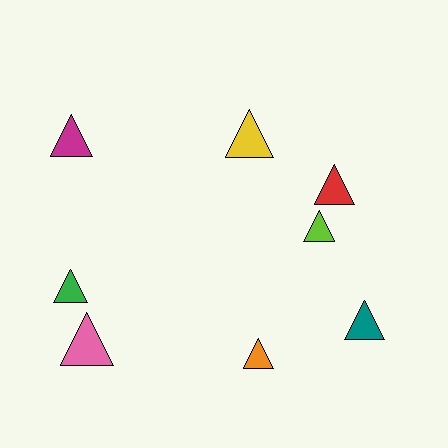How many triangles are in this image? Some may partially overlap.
There are 8 triangles.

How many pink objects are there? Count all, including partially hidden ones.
There is 1 pink object.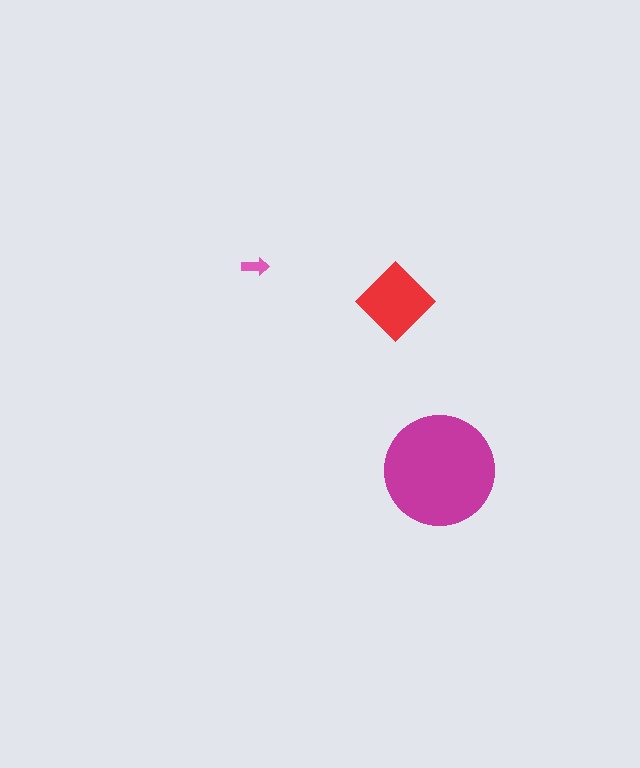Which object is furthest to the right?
The magenta circle is rightmost.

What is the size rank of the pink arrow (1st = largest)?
3rd.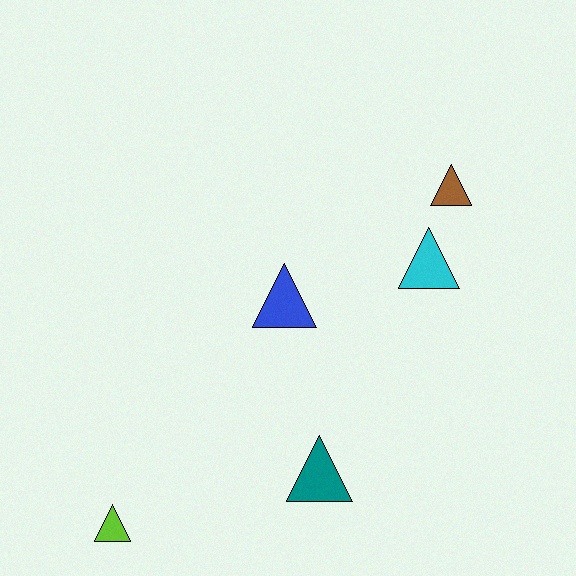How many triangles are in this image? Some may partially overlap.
There are 5 triangles.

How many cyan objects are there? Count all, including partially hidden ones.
There is 1 cyan object.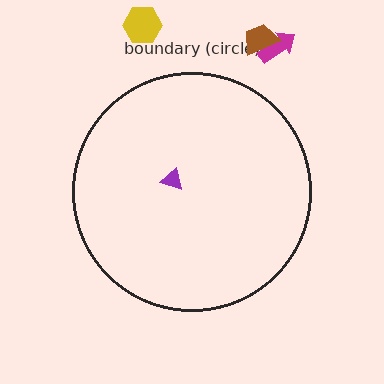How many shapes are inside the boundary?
1 inside, 3 outside.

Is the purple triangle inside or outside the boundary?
Inside.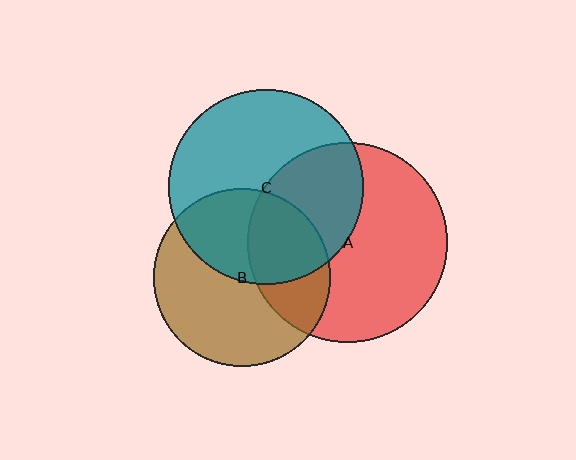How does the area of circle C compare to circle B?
Approximately 1.2 times.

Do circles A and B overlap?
Yes.